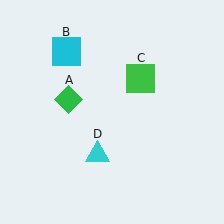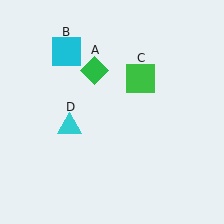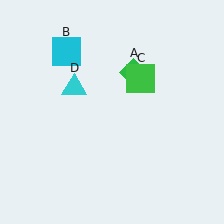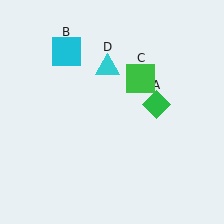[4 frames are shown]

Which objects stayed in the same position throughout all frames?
Cyan square (object B) and green square (object C) remained stationary.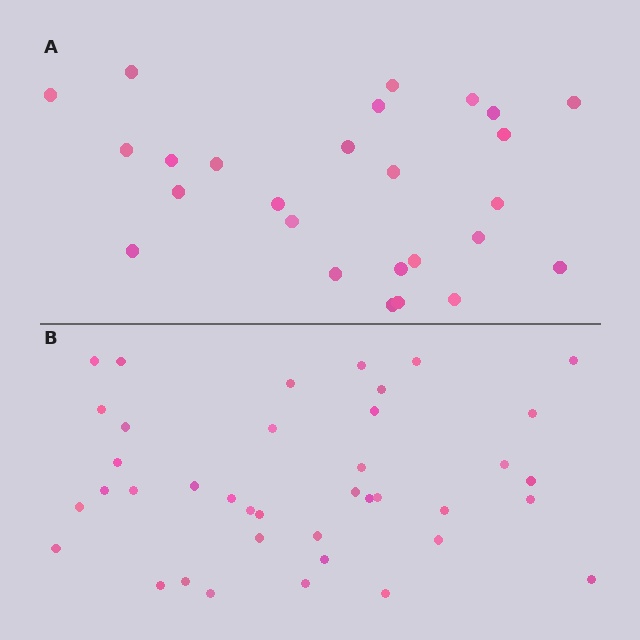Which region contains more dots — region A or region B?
Region B (the bottom region) has more dots.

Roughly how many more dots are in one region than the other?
Region B has approximately 15 more dots than region A.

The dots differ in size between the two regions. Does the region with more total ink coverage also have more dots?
No. Region A has more total ink coverage because its dots are larger, but region B actually contains more individual dots. Total area can be misleading — the number of items is what matters here.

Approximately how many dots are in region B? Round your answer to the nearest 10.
About 40 dots. (The exact count is 39, which rounds to 40.)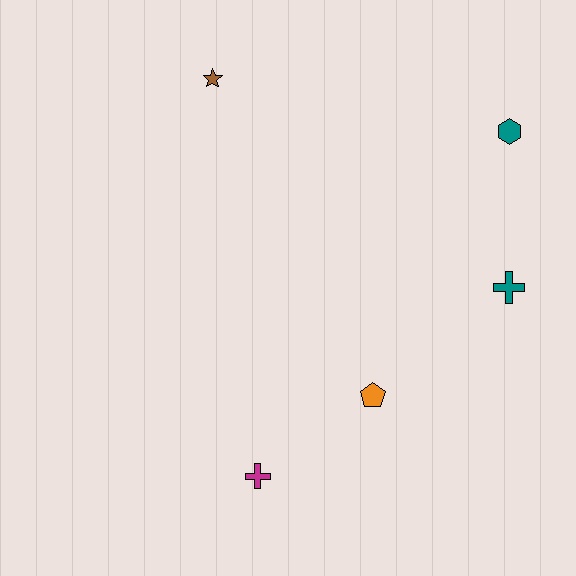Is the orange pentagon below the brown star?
Yes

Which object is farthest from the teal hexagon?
The magenta cross is farthest from the teal hexagon.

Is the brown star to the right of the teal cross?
No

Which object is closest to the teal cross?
The teal hexagon is closest to the teal cross.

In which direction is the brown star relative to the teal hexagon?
The brown star is to the left of the teal hexagon.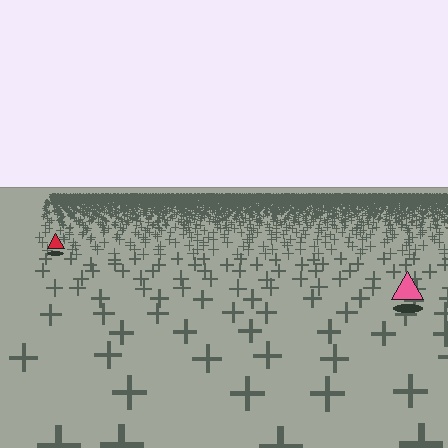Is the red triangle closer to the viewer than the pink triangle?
No. The pink triangle is closer — you can tell from the texture gradient: the ground texture is coarser near it.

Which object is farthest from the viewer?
The red triangle is farthest from the viewer. It appears smaller and the ground texture around it is denser.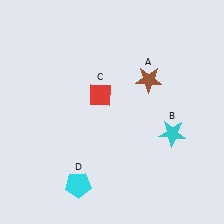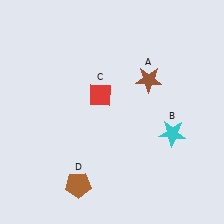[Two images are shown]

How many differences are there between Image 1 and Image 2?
There is 1 difference between the two images.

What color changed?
The pentagon (D) changed from cyan in Image 1 to brown in Image 2.